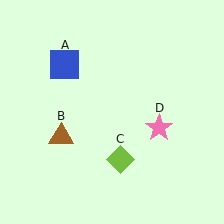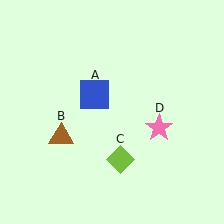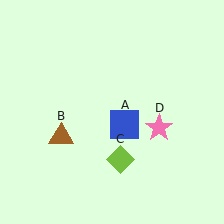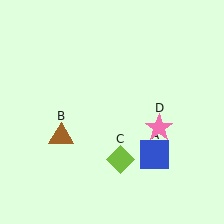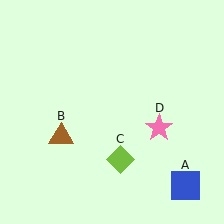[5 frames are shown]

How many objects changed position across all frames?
1 object changed position: blue square (object A).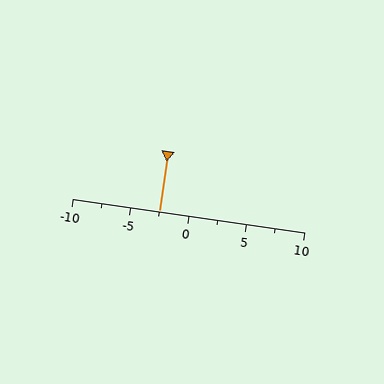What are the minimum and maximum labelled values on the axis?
The axis runs from -10 to 10.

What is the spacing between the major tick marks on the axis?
The major ticks are spaced 5 apart.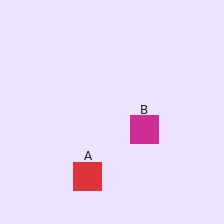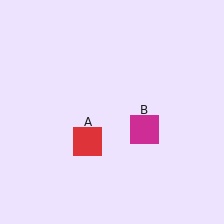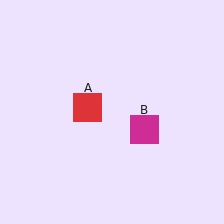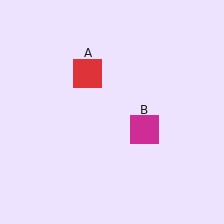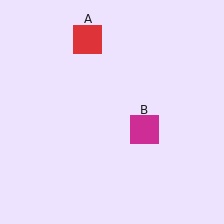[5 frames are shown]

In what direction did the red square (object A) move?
The red square (object A) moved up.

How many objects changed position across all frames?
1 object changed position: red square (object A).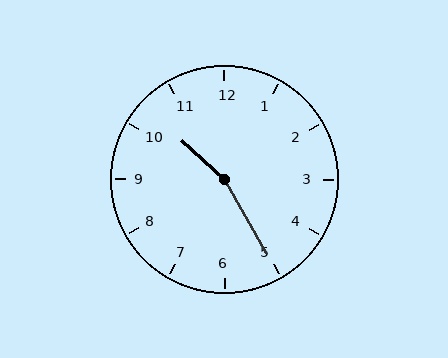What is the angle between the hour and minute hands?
Approximately 162 degrees.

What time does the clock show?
10:25.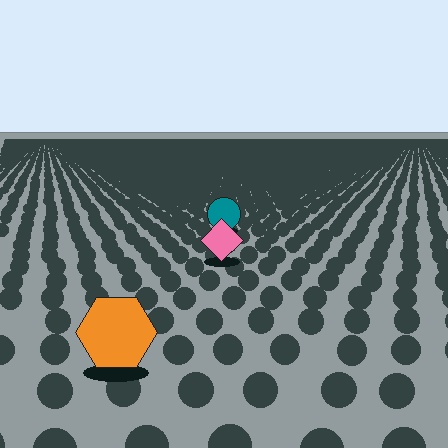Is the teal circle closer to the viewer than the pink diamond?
No. The pink diamond is closer — you can tell from the texture gradient: the ground texture is coarser near it.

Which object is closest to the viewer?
The orange hexagon is closest. The texture marks near it are larger and more spread out.